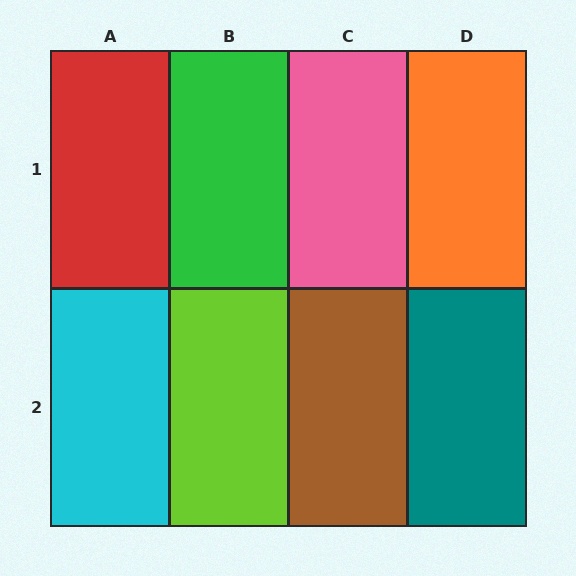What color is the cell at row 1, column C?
Pink.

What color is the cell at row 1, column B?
Green.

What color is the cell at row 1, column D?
Orange.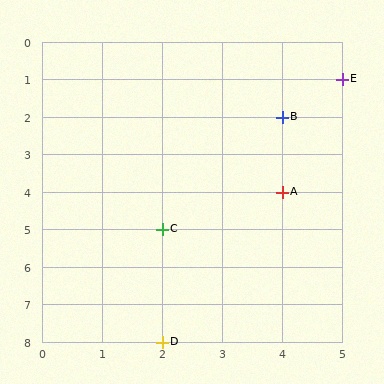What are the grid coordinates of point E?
Point E is at grid coordinates (5, 1).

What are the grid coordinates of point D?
Point D is at grid coordinates (2, 8).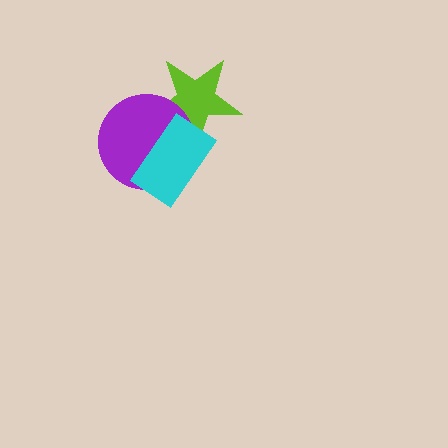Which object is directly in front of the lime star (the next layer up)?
The purple circle is directly in front of the lime star.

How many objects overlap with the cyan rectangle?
2 objects overlap with the cyan rectangle.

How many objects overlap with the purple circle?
2 objects overlap with the purple circle.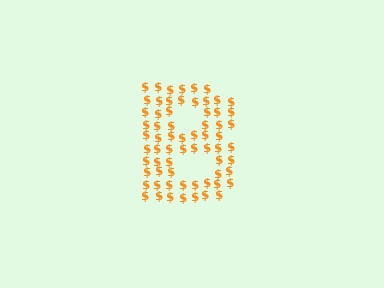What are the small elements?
The small elements are dollar signs.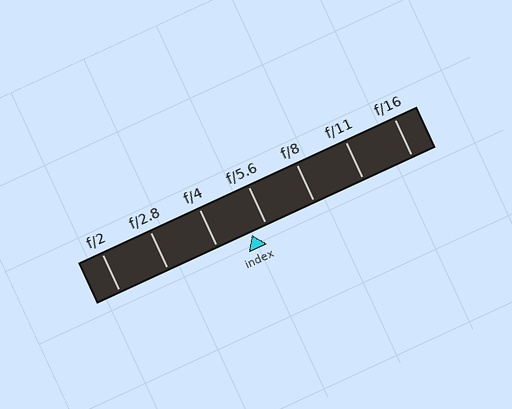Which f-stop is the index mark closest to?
The index mark is closest to f/5.6.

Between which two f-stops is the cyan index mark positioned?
The index mark is between f/4 and f/5.6.